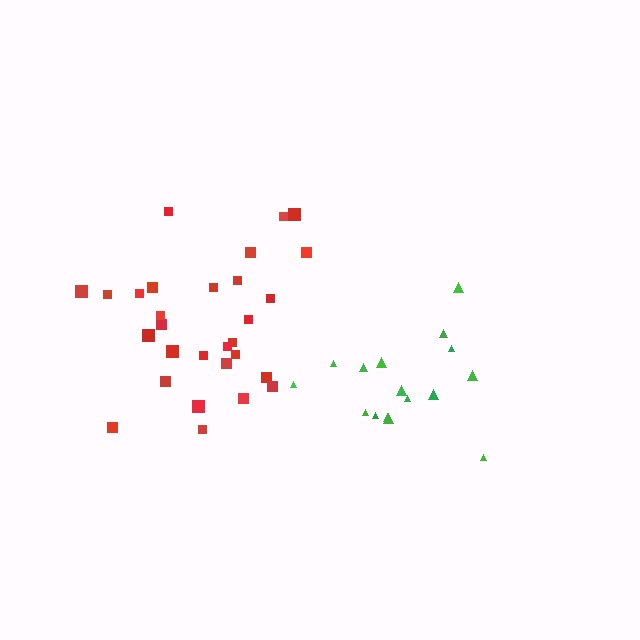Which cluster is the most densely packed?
Red.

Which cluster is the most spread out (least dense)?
Green.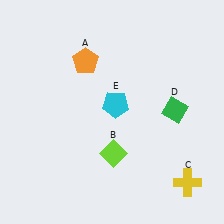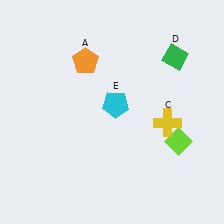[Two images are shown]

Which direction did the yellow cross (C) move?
The yellow cross (C) moved up.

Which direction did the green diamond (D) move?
The green diamond (D) moved up.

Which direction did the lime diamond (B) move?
The lime diamond (B) moved right.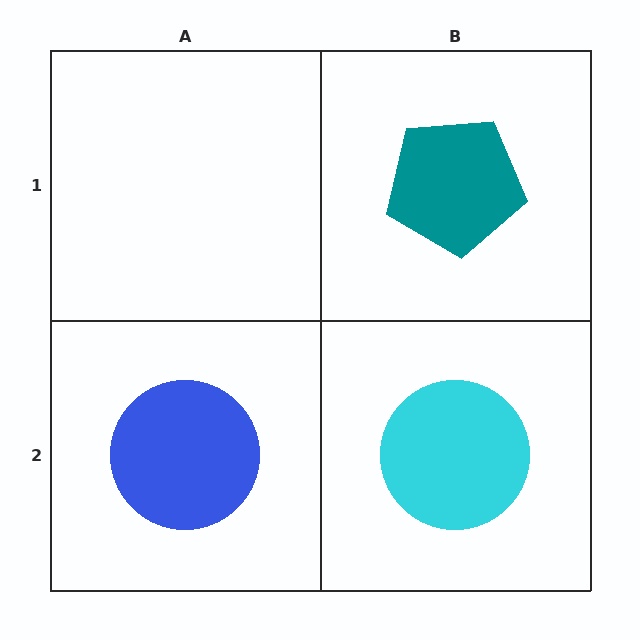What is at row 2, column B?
A cyan circle.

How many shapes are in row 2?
2 shapes.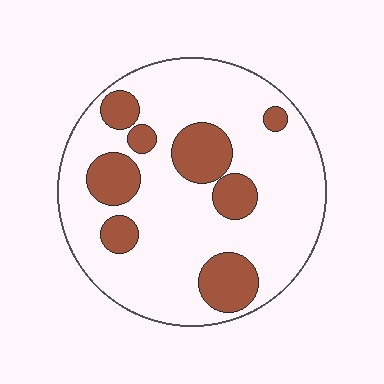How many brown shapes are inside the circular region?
8.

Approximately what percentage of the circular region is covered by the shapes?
Approximately 25%.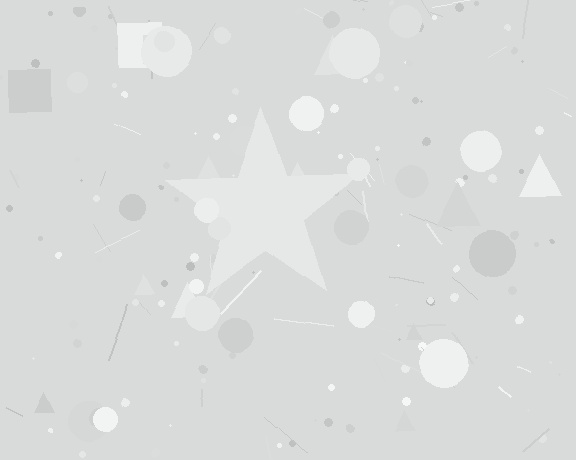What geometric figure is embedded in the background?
A star is embedded in the background.